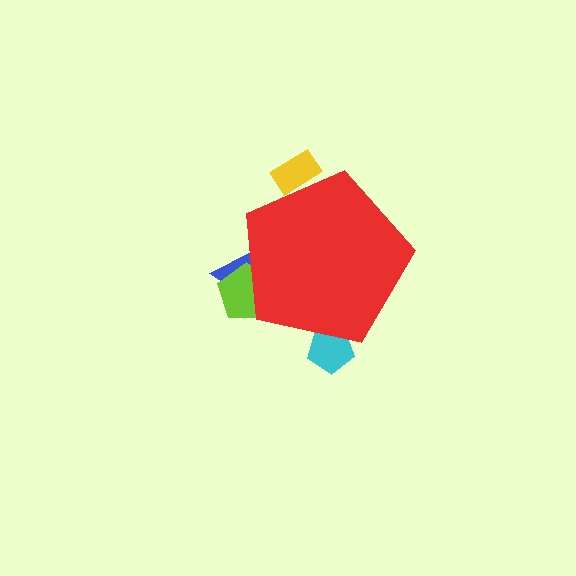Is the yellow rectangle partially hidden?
Yes, the yellow rectangle is partially hidden behind the red pentagon.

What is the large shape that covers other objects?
A red pentagon.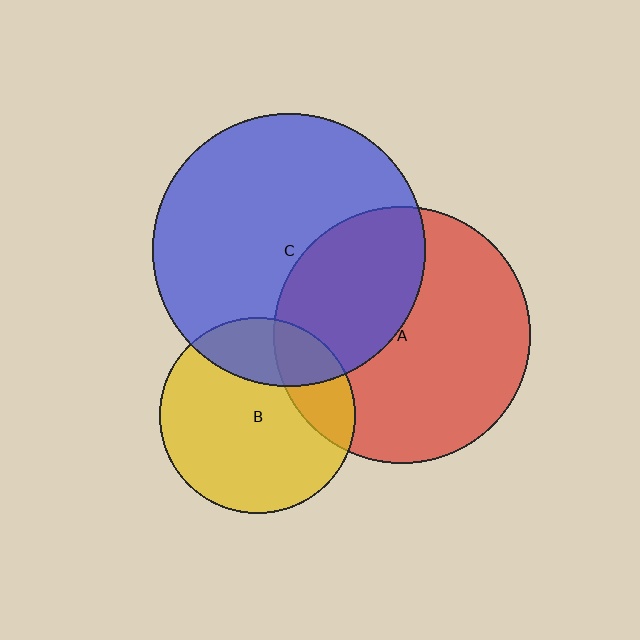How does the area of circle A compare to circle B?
Approximately 1.7 times.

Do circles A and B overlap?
Yes.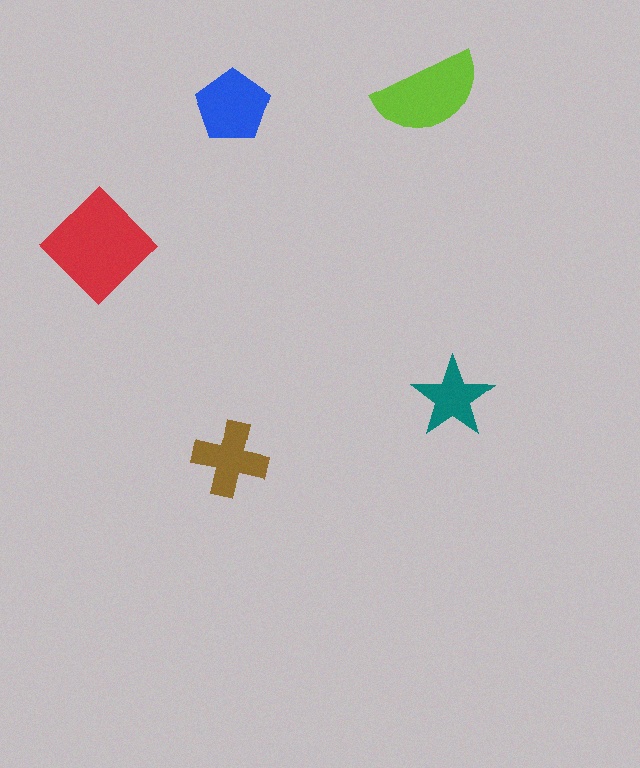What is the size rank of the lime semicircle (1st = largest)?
2nd.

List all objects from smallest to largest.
The teal star, the brown cross, the blue pentagon, the lime semicircle, the red diamond.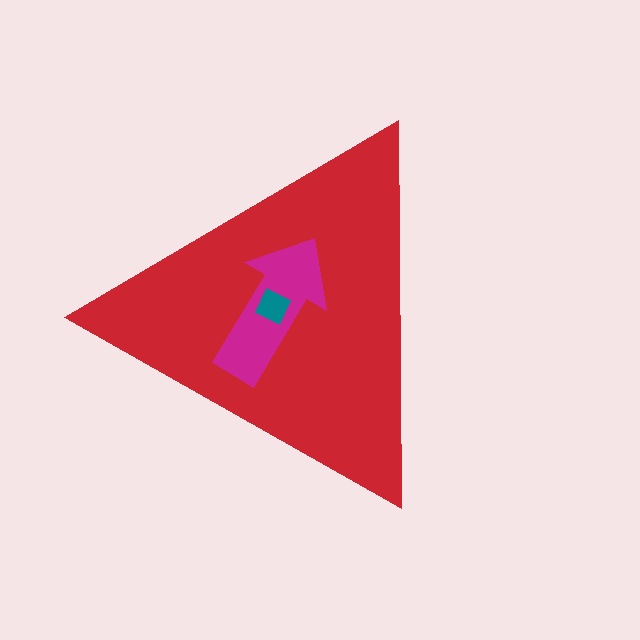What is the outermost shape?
The red triangle.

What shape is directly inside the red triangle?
The magenta arrow.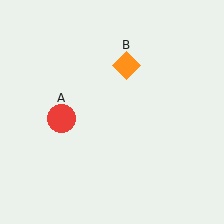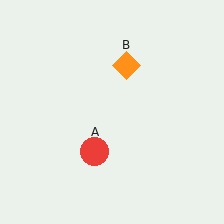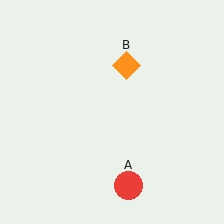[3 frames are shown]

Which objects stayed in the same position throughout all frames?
Orange diamond (object B) remained stationary.